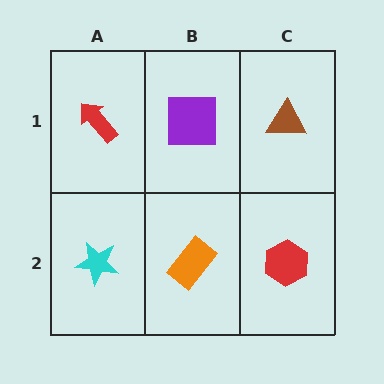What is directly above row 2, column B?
A purple square.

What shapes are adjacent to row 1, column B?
An orange rectangle (row 2, column B), a red arrow (row 1, column A), a brown triangle (row 1, column C).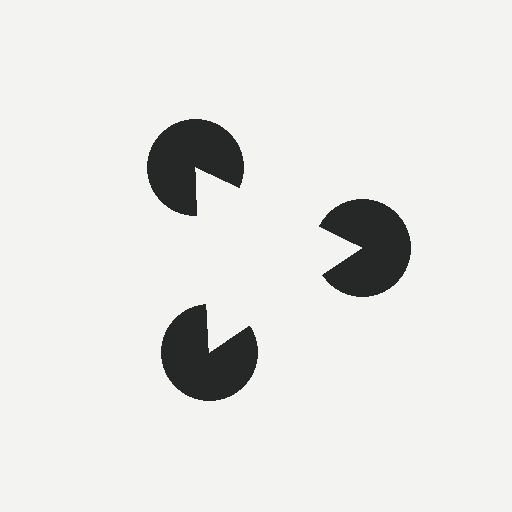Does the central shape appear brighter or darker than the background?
It typically appears slightly brighter than the background, even though no actual brightness change is drawn.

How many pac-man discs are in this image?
There are 3 — one at each vertex of the illusory triangle.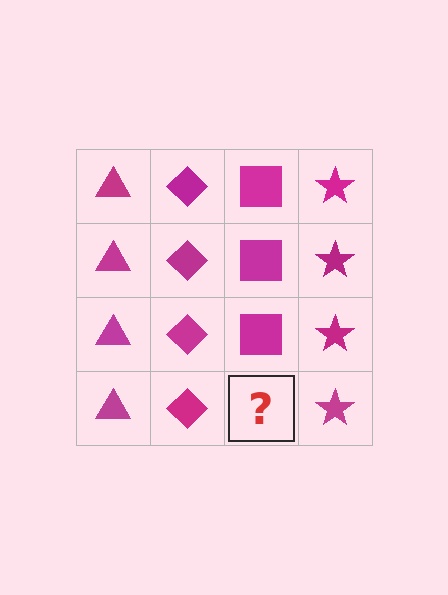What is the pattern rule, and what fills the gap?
The rule is that each column has a consistent shape. The gap should be filled with a magenta square.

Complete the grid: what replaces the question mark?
The question mark should be replaced with a magenta square.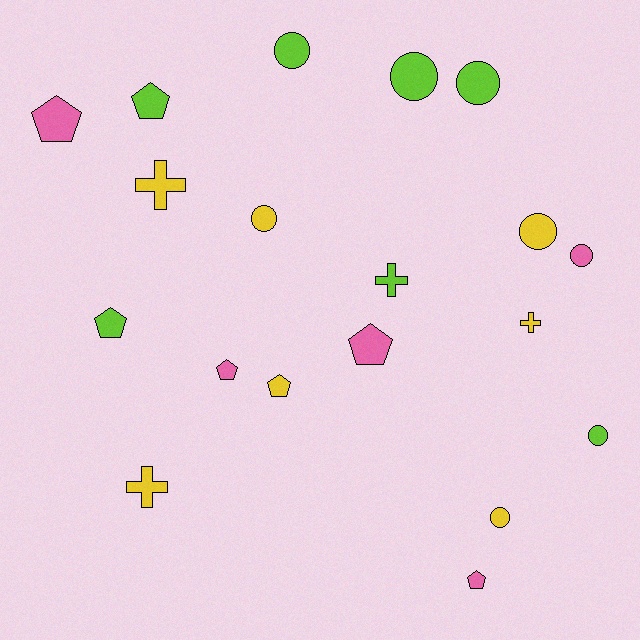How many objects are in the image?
There are 19 objects.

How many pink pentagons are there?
There are 4 pink pentagons.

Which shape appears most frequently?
Circle, with 8 objects.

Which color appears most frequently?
Lime, with 7 objects.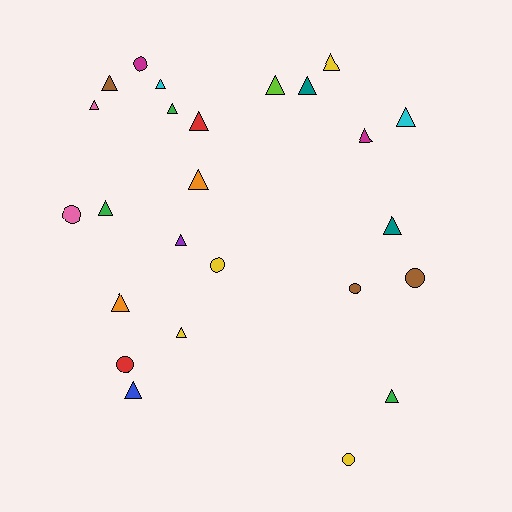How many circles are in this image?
There are 7 circles.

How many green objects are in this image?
There are 3 green objects.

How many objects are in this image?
There are 25 objects.